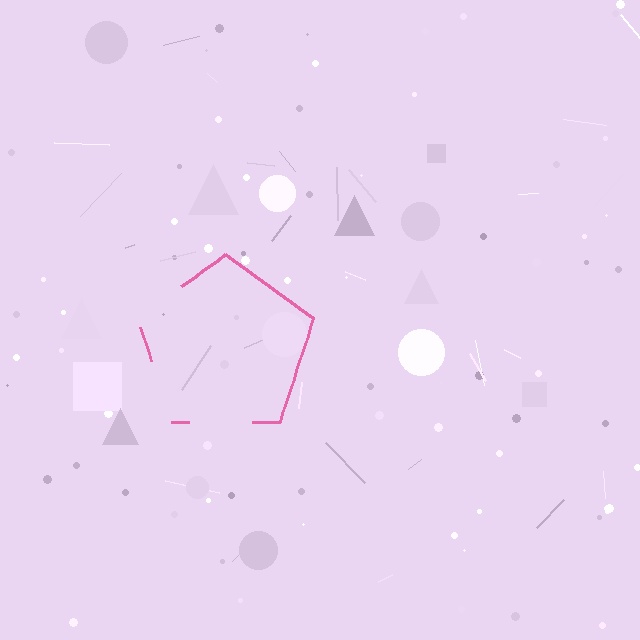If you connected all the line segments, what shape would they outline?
They would outline a pentagon.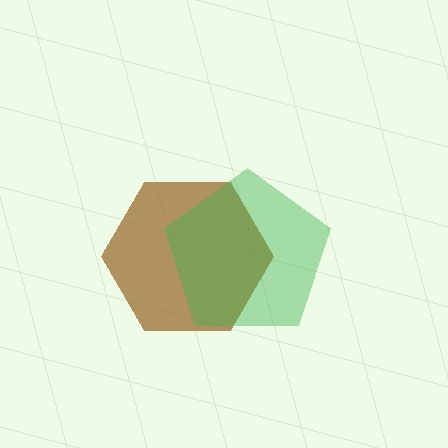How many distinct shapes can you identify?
There are 2 distinct shapes: a brown hexagon, a green pentagon.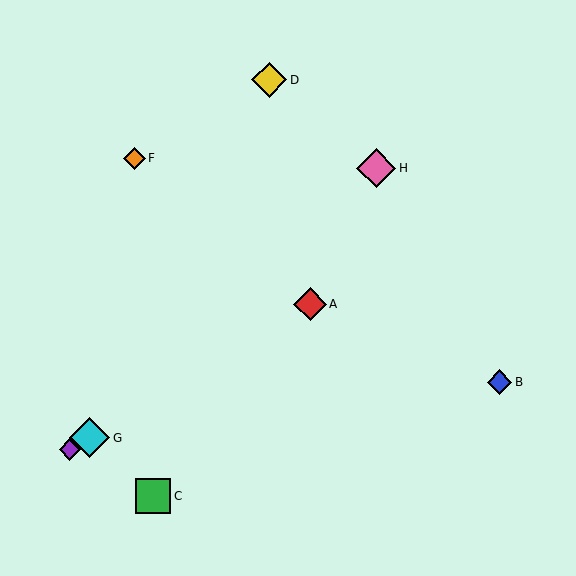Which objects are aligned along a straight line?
Objects A, E, G are aligned along a straight line.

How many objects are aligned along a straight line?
3 objects (A, E, G) are aligned along a straight line.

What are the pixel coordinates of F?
Object F is at (135, 158).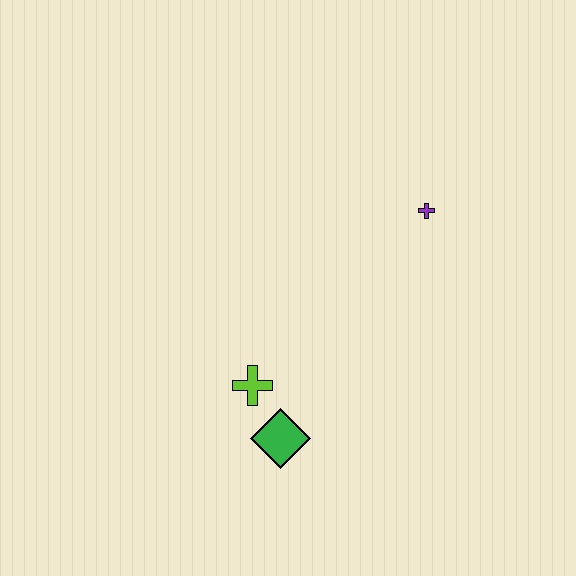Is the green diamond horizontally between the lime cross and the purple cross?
Yes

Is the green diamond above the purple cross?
No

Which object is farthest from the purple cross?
The green diamond is farthest from the purple cross.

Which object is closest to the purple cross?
The lime cross is closest to the purple cross.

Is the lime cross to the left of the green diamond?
Yes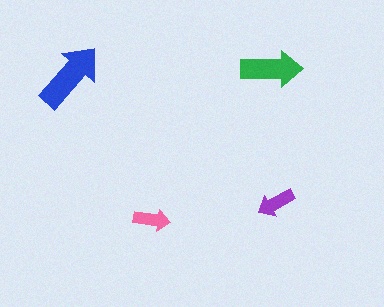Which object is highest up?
The green arrow is topmost.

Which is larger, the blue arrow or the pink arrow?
The blue one.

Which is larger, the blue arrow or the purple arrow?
The blue one.